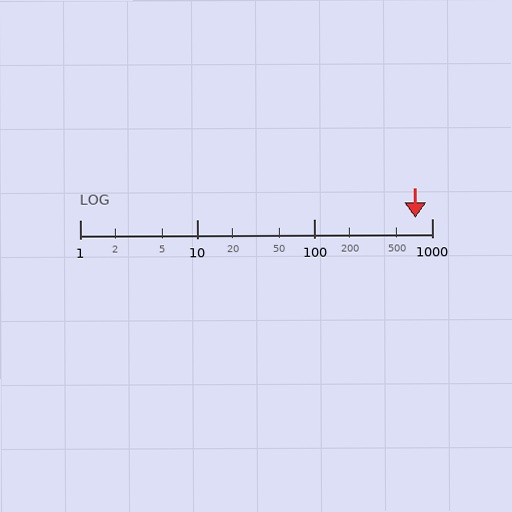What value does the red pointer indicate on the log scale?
The pointer indicates approximately 720.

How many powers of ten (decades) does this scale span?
The scale spans 3 decades, from 1 to 1000.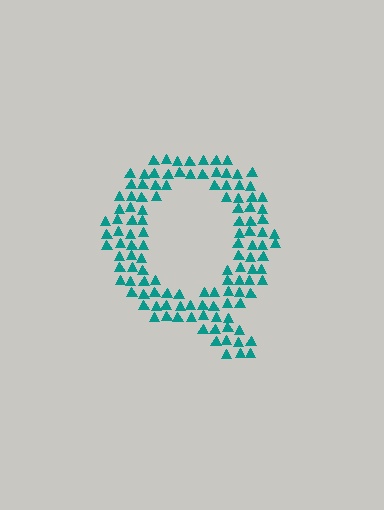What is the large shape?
The large shape is the letter Q.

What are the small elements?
The small elements are triangles.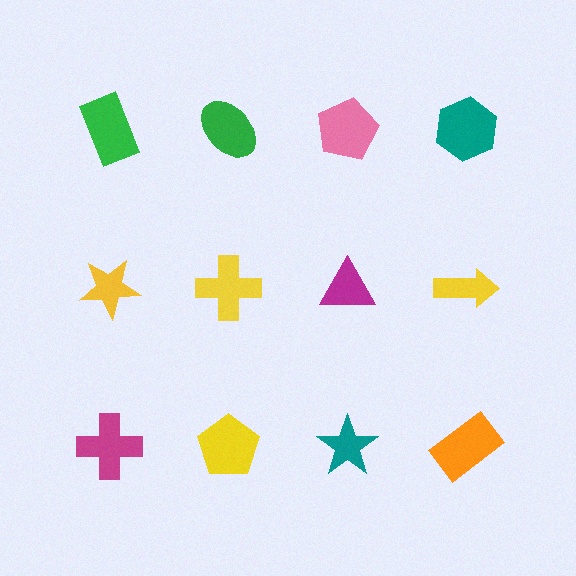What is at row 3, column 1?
A magenta cross.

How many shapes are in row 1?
4 shapes.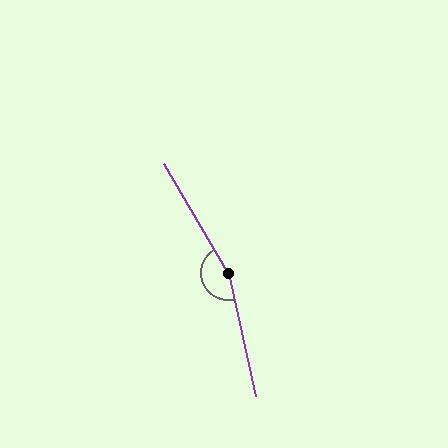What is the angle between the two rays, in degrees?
Approximately 161 degrees.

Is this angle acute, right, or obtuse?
It is obtuse.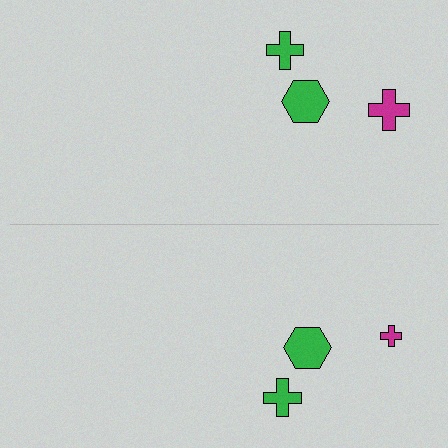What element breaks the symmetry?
The magenta cross on the bottom side has a different size than its mirror counterpart.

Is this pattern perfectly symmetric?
No, the pattern is not perfectly symmetric. The magenta cross on the bottom side has a different size than its mirror counterpart.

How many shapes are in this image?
There are 6 shapes in this image.